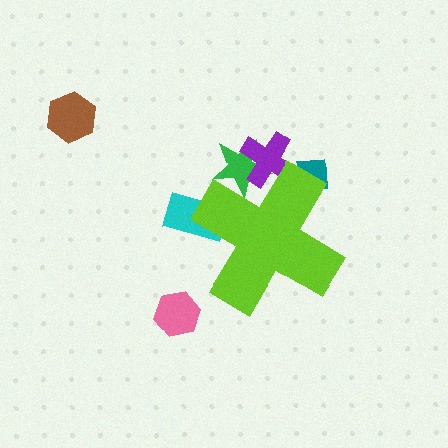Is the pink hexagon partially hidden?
No, the pink hexagon is fully visible.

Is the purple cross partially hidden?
Yes, the purple cross is partially hidden behind the lime cross.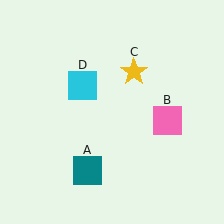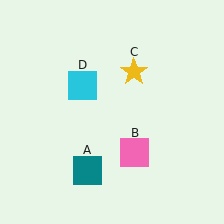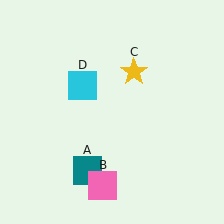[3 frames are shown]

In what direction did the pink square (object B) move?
The pink square (object B) moved down and to the left.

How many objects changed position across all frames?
1 object changed position: pink square (object B).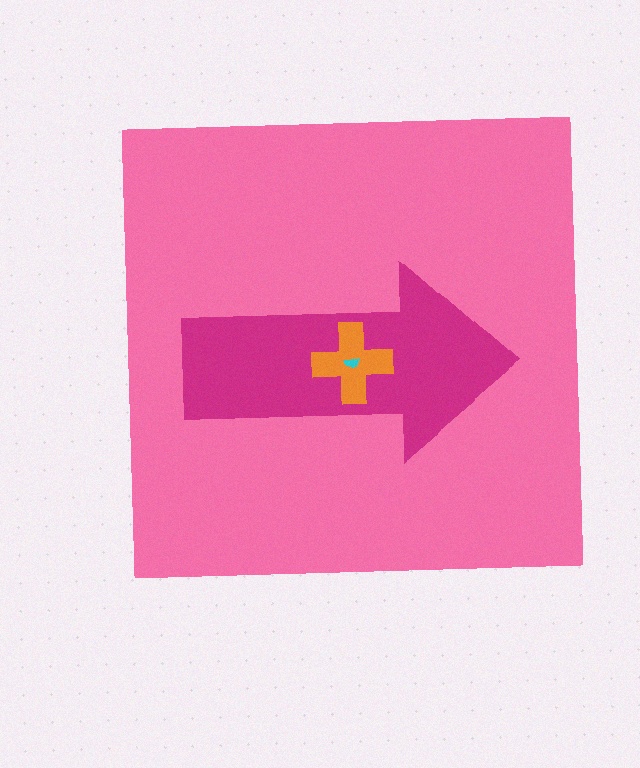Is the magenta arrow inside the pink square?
Yes.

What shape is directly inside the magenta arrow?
The orange cross.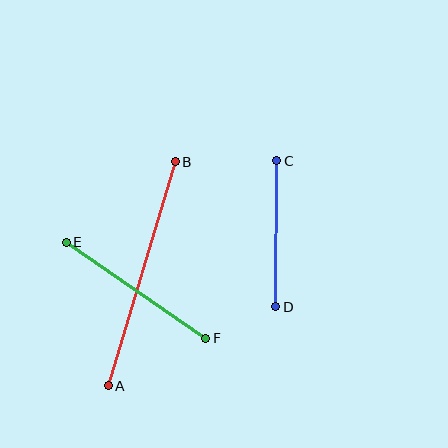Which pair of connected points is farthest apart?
Points A and B are farthest apart.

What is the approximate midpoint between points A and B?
The midpoint is at approximately (142, 274) pixels.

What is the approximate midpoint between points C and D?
The midpoint is at approximately (276, 234) pixels.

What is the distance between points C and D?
The distance is approximately 146 pixels.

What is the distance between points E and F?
The distance is approximately 169 pixels.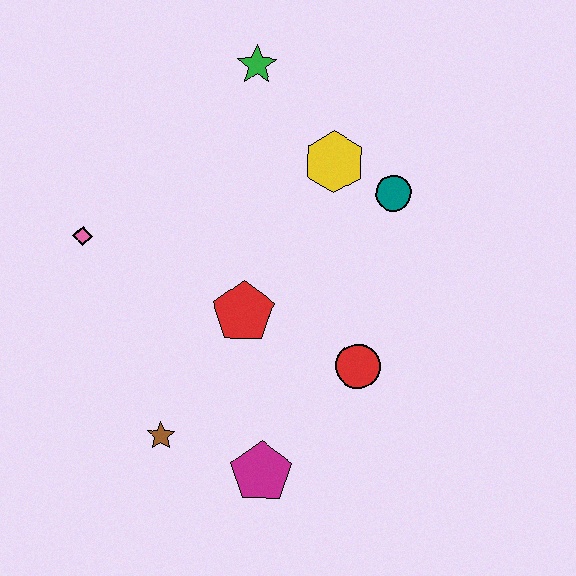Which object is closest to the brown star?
The magenta pentagon is closest to the brown star.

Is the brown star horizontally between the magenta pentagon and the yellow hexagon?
No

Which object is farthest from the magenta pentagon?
The green star is farthest from the magenta pentagon.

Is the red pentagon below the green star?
Yes